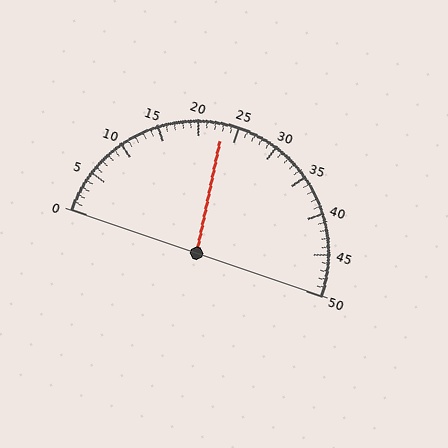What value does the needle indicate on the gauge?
The needle indicates approximately 23.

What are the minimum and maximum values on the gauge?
The gauge ranges from 0 to 50.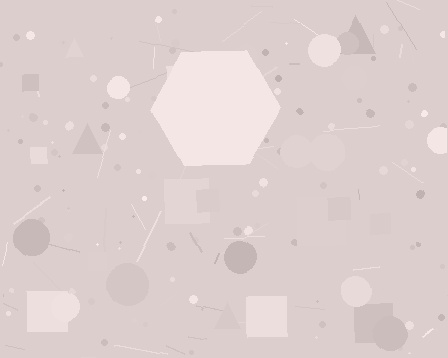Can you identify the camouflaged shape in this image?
The camouflaged shape is a hexagon.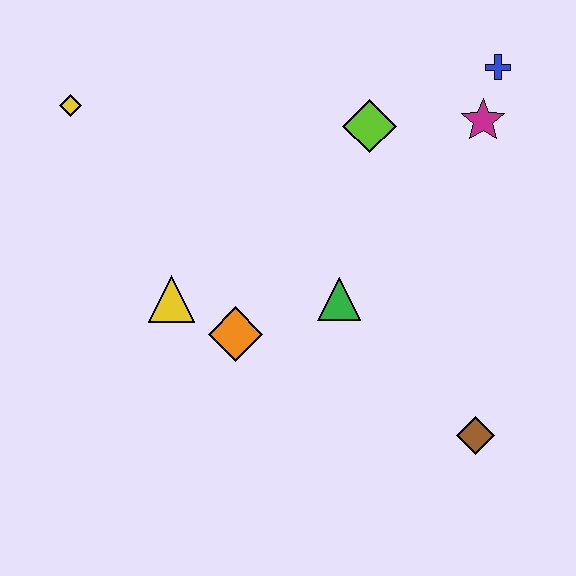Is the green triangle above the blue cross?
No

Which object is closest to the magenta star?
The blue cross is closest to the magenta star.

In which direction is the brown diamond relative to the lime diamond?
The brown diamond is below the lime diamond.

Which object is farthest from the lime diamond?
The brown diamond is farthest from the lime diamond.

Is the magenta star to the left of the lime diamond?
No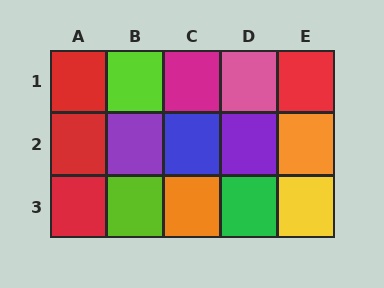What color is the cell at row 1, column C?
Magenta.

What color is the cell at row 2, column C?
Blue.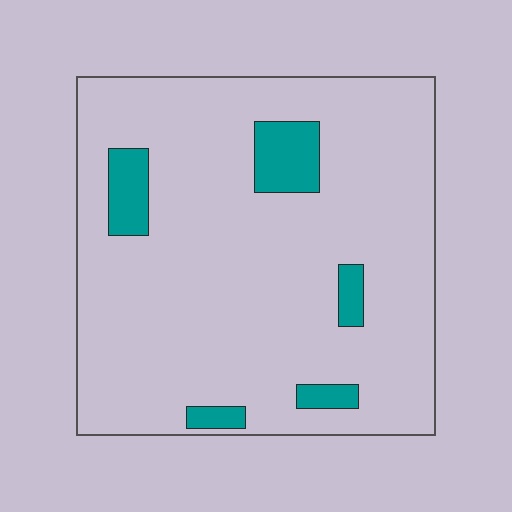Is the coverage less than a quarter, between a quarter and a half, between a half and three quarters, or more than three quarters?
Less than a quarter.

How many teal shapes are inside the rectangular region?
5.